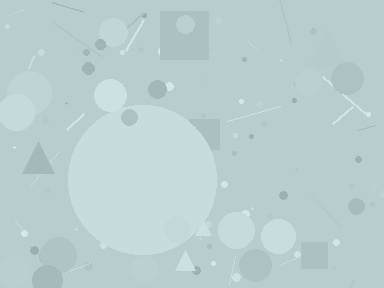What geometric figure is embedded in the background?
A circle is embedded in the background.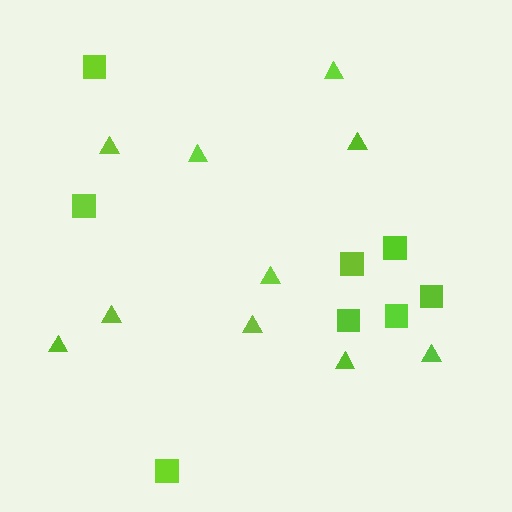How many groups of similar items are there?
There are 2 groups: one group of triangles (10) and one group of squares (8).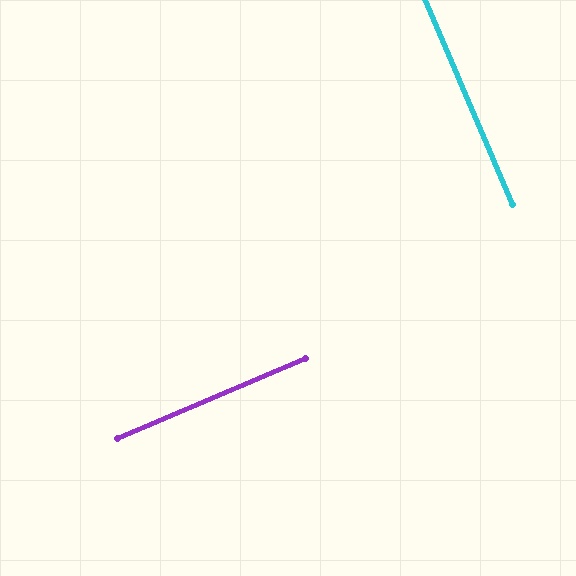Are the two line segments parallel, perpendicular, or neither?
Perpendicular — they meet at approximately 90°.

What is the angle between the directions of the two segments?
Approximately 90 degrees.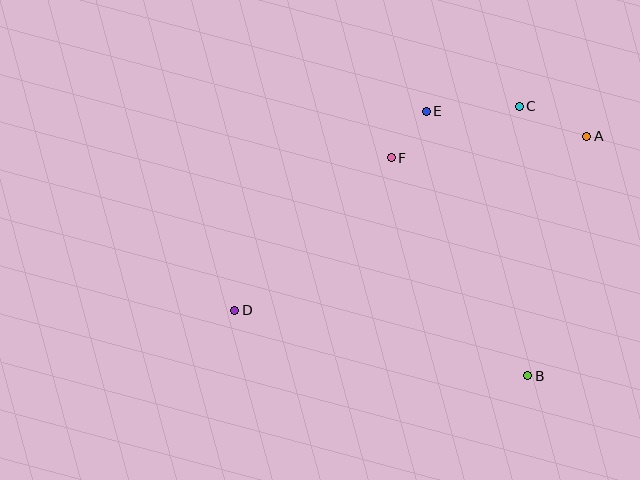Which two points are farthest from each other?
Points A and D are farthest from each other.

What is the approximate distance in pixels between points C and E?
The distance between C and E is approximately 93 pixels.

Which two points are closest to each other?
Points E and F are closest to each other.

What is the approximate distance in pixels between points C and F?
The distance between C and F is approximately 138 pixels.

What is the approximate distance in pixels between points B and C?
The distance between B and C is approximately 270 pixels.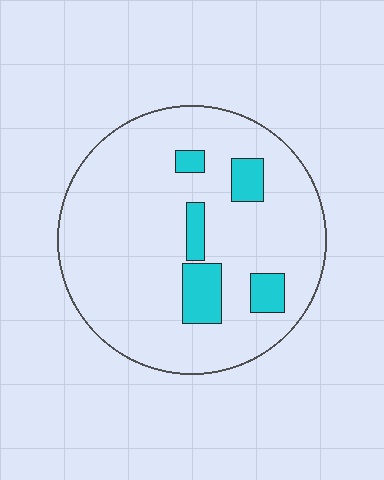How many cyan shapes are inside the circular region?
5.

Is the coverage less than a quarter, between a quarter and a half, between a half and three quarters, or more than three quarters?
Less than a quarter.